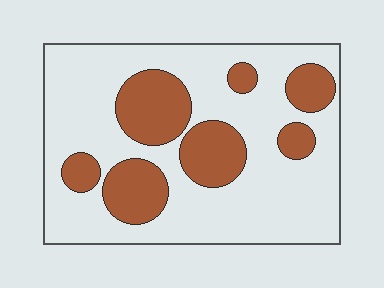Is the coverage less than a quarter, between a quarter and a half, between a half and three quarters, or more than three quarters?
Between a quarter and a half.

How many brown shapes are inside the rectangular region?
7.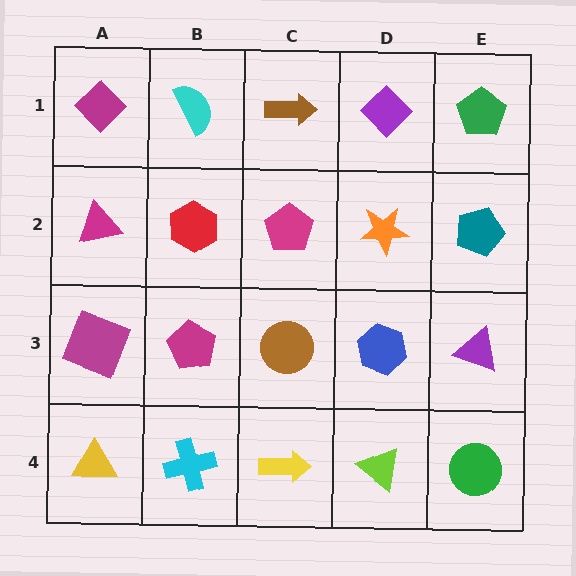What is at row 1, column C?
A brown arrow.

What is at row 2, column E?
A teal pentagon.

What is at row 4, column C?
A yellow arrow.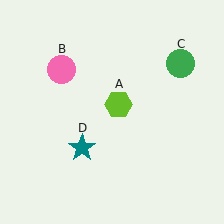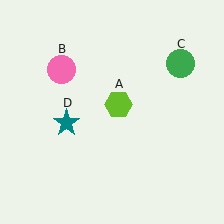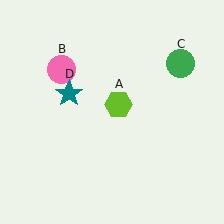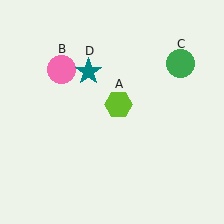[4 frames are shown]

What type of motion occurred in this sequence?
The teal star (object D) rotated clockwise around the center of the scene.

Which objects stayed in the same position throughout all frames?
Lime hexagon (object A) and pink circle (object B) and green circle (object C) remained stationary.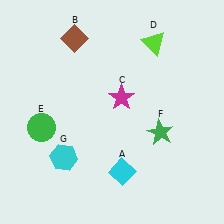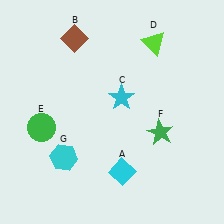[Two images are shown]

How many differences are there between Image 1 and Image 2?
There is 1 difference between the two images.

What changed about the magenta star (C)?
In Image 1, C is magenta. In Image 2, it changed to cyan.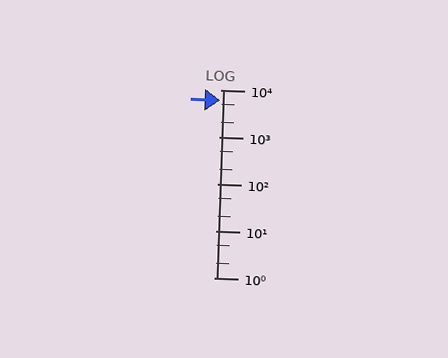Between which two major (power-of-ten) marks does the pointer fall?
The pointer is between 1000 and 10000.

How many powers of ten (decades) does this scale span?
The scale spans 4 decades, from 1 to 10000.